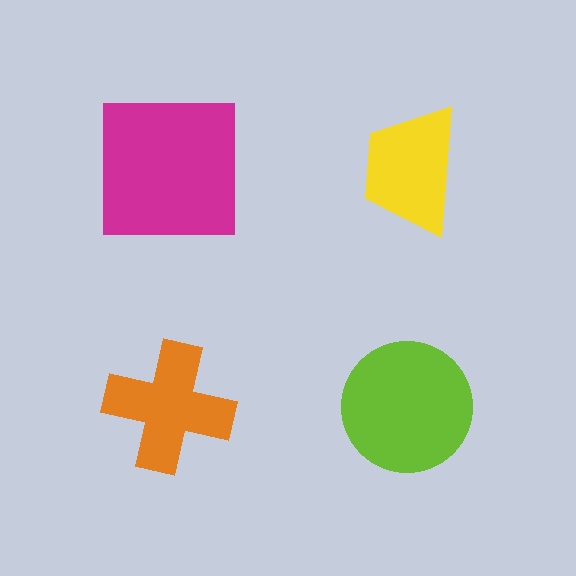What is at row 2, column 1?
An orange cross.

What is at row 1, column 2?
A yellow trapezoid.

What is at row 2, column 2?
A lime circle.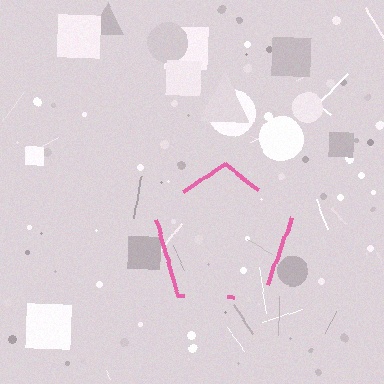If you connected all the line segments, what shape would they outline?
They would outline a pentagon.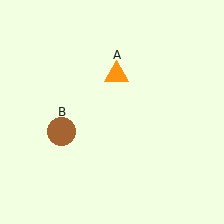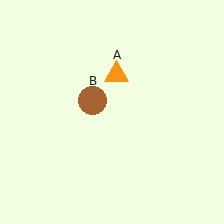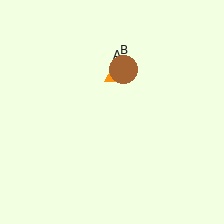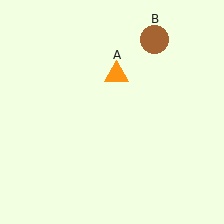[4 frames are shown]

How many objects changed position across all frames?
1 object changed position: brown circle (object B).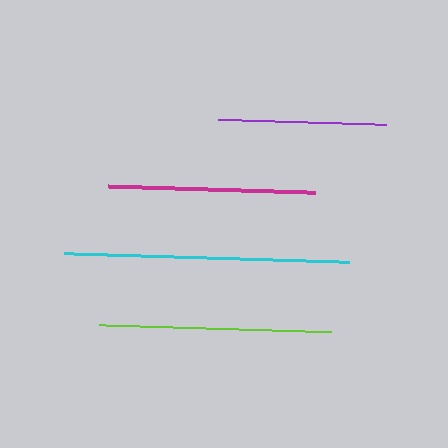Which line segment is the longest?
The cyan line is the longest at approximately 286 pixels.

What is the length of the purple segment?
The purple segment is approximately 168 pixels long.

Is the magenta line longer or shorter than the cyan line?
The cyan line is longer than the magenta line.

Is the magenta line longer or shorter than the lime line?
The lime line is longer than the magenta line.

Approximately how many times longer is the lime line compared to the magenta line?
The lime line is approximately 1.1 times the length of the magenta line.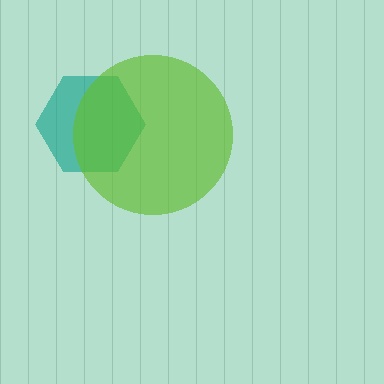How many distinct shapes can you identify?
There are 2 distinct shapes: a teal hexagon, a lime circle.